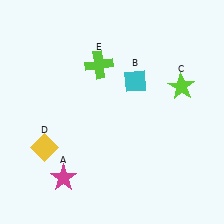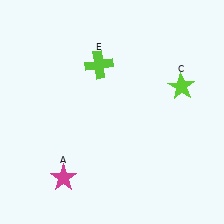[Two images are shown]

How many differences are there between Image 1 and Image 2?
There are 2 differences between the two images.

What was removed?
The yellow diamond (D), the cyan diamond (B) were removed in Image 2.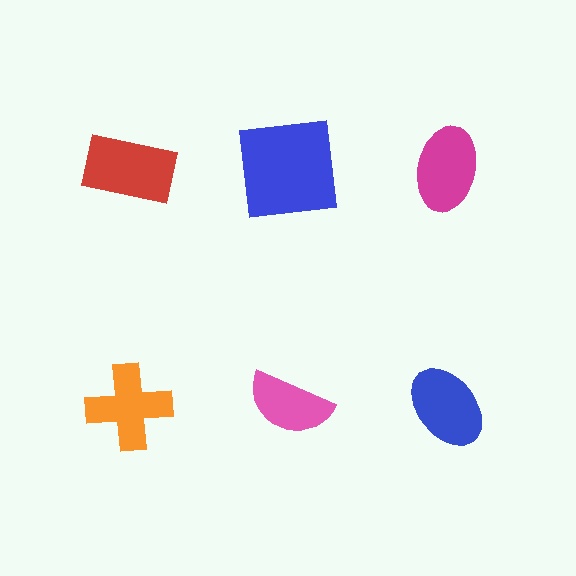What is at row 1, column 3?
A magenta ellipse.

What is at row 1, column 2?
A blue square.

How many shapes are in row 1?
3 shapes.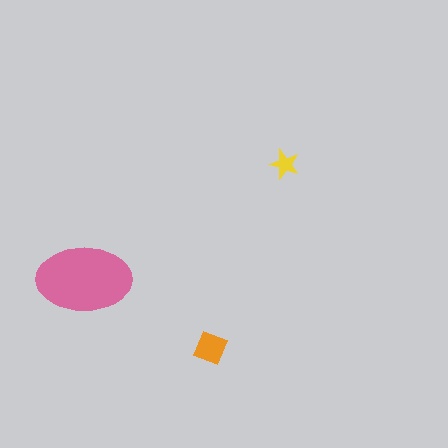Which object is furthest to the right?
The yellow star is rightmost.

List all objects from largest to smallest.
The pink ellipse, the orange diamond, the yellow star.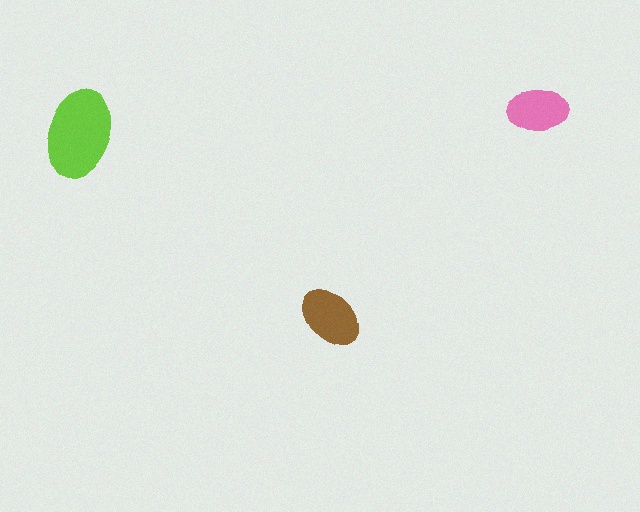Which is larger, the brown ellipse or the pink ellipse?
The brown one.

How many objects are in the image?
There are 3 objects in the image.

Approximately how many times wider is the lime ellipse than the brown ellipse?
About 1.5 times wider.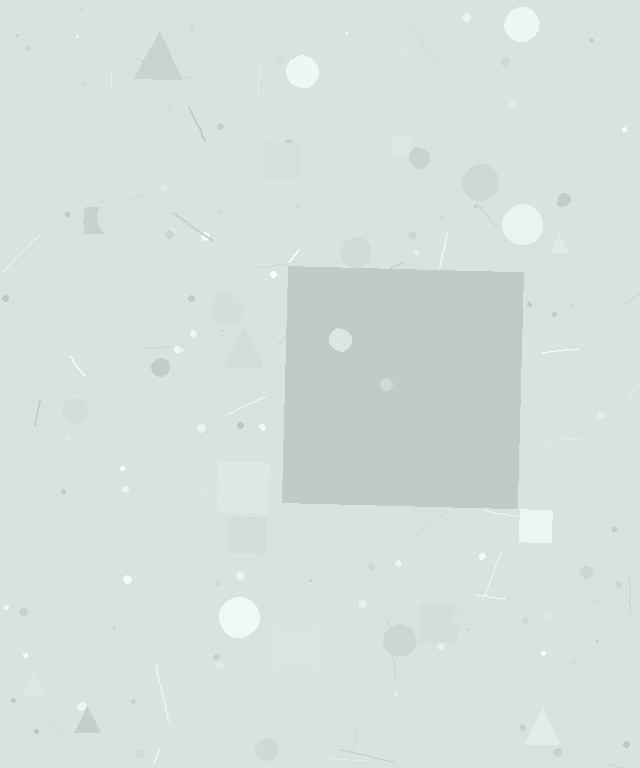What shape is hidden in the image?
A square is hidden in the image.